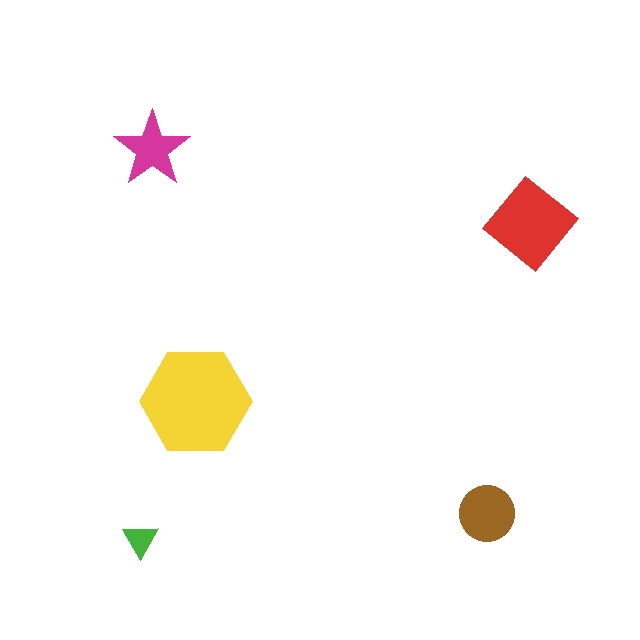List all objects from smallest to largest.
The green triangle, the magenta star, the brown circle, the red diamond, the yellow hexagon.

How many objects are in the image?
There are 5 objects in the image.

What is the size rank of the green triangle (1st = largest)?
5th.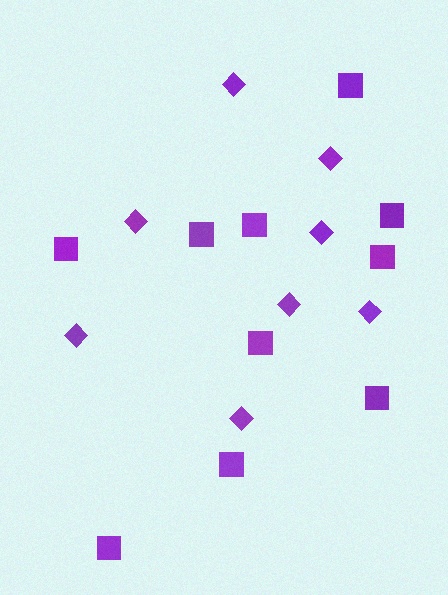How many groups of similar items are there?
There are 2 groups: one group of squares (10) and one group of diamonds (8).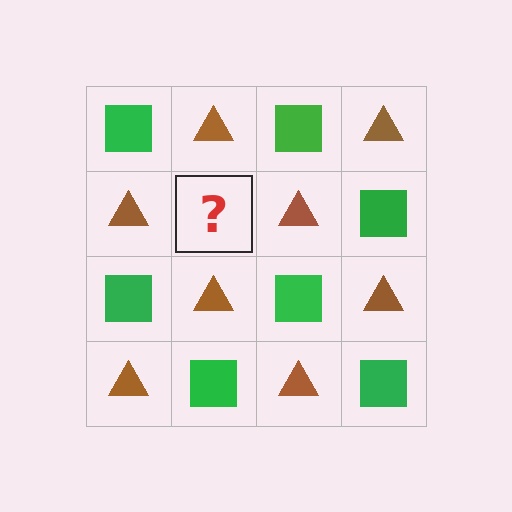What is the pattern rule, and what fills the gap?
The rule is that it alternates green square and brown triangle in a checkerboard pattern. The gap should be filled with a green square.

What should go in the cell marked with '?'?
The missing cell should contain a green square.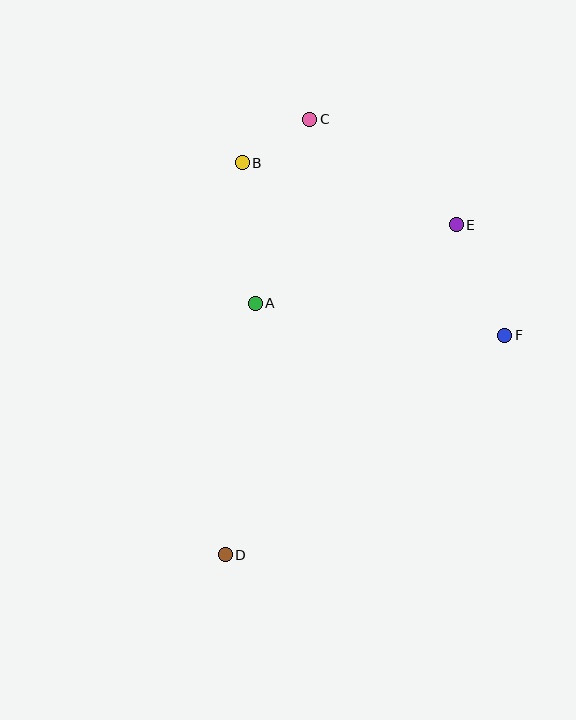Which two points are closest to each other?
Points B and C are closest to each other.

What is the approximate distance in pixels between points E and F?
The distance between E and F is approximately 121 pixels.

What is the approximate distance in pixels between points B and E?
The distance between B and E is approximately 223 pixels.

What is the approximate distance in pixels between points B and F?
The distance between B and F is approximately 314 pixels.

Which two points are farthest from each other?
Points C and D are farthest from each other.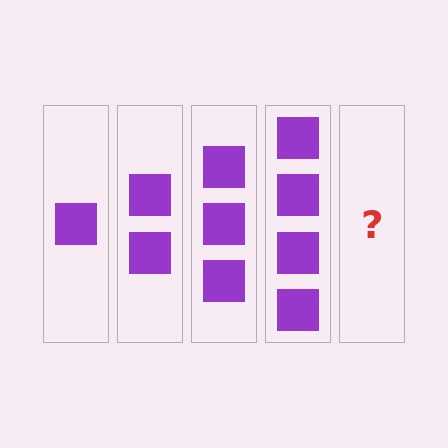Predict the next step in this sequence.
The next step is 5 squares.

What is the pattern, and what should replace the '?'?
The pattern is that each step adds one more square. The '?' should be 5 squares.